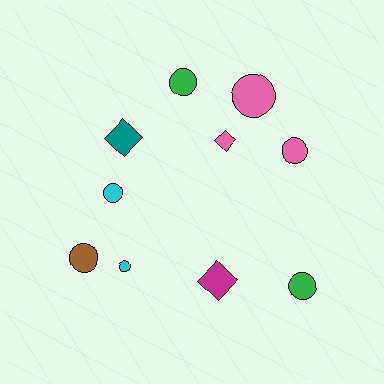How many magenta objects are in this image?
There is 1 magenta object.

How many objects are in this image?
There are 10 objects.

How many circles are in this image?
There are 7 circles.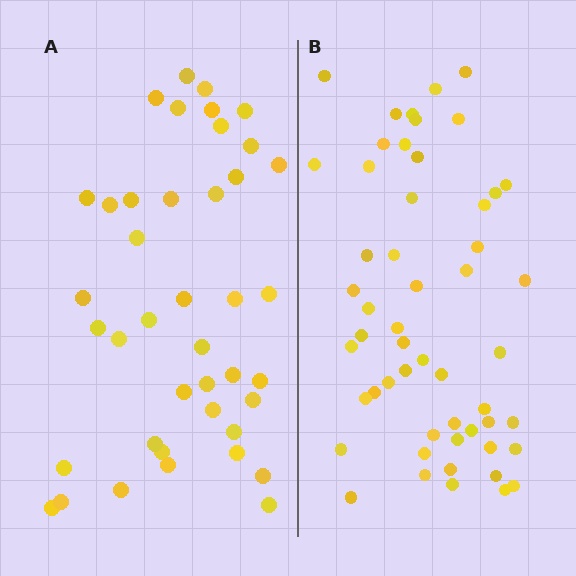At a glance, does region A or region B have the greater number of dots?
Region B (the right region) has more dots.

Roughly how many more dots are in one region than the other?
Region B has roughly 12 or so more dots than region A.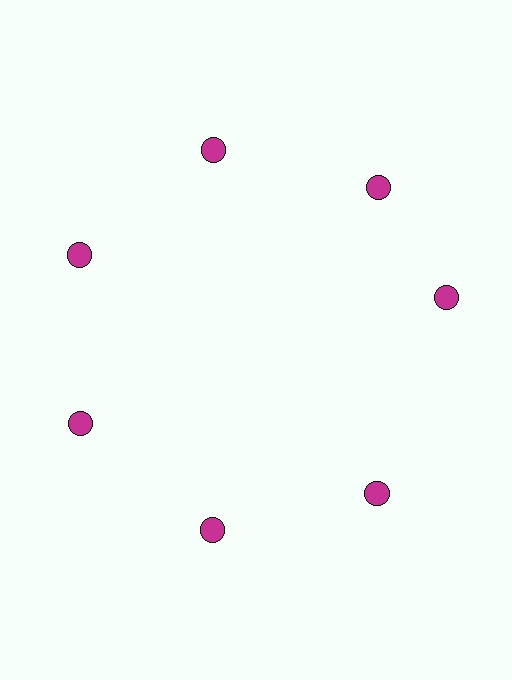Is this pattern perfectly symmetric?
No. The 7 magenta circles are arranged in a ring, but one element near the 3 o'clock position is rotated out of alignment along the ring, breaking the 7-fold rotational symmetry.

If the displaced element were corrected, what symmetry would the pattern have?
It would have 7-fold rotational symmetry — the pattern would map onto itself every 51 degrees.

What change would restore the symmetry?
The symmetry would be restored by rotating it back into even spacing with its neighbors so that all 7 circles sit at equal angles and equal distance from the center.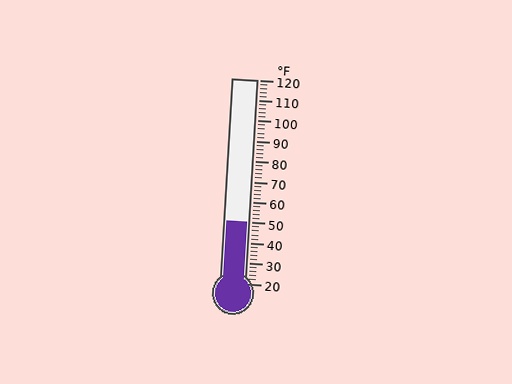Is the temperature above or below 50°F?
The temperature is at 50°F.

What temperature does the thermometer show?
The thermometer shows approximately 50°F.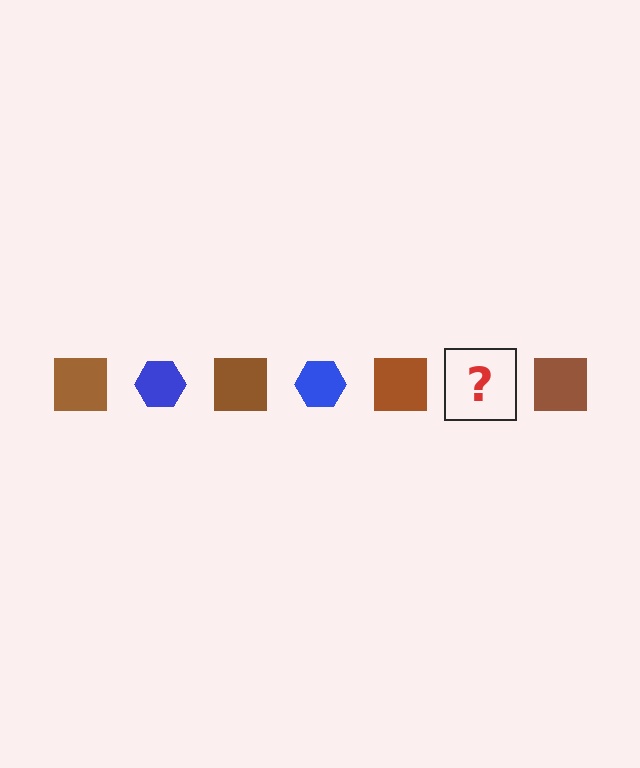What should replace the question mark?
The question mark should be replaced with a blue hexagon.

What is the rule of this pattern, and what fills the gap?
The rule is that the pattern alternates between brown square and blue hexagon. The gap should be filled with a blue hexagon.